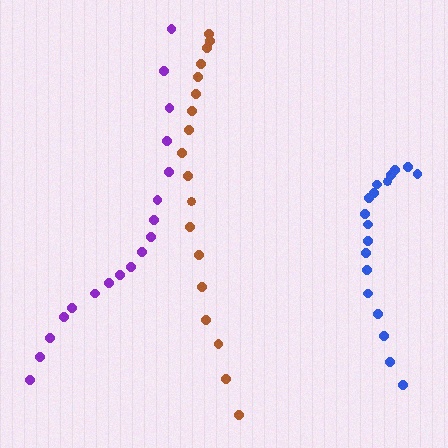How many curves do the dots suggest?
There are 3 distinct paths.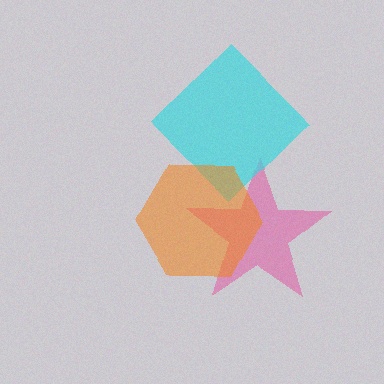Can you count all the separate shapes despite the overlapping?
Yes, there are 3 separate shapes.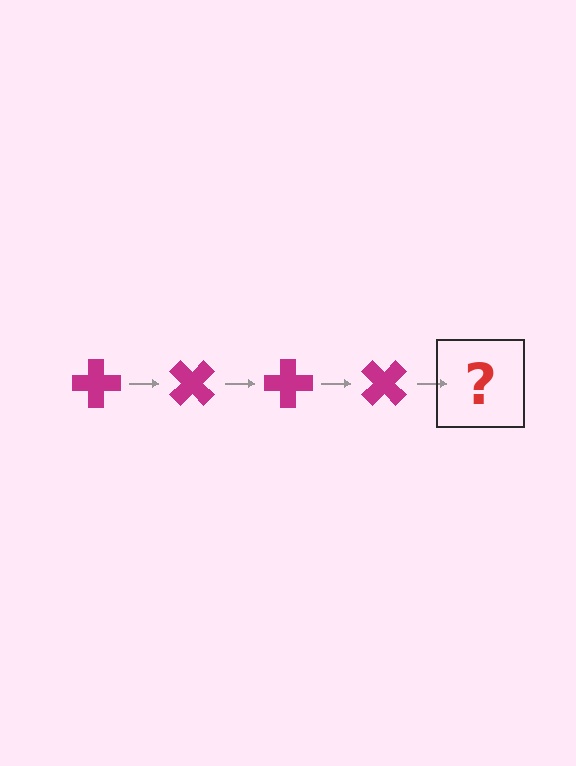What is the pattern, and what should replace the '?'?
The pattern is that the cross rotates 45 degrees each step. The '?' should be a magenta cross rotated 180 degrees.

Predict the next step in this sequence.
The next step is a magenta cross rotated 180 degrees.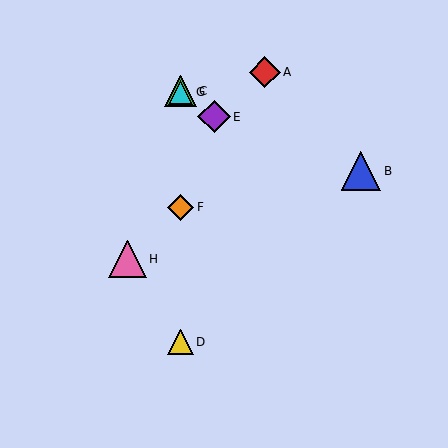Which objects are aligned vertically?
Objects C, D, F, G are aligned vertically.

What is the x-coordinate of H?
Object H is at x≈127.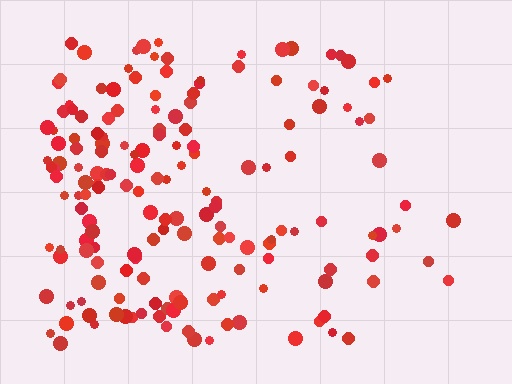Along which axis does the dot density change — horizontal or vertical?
Horizontal.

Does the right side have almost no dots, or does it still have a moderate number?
Still a moderate number, just noticeably fewer than the left.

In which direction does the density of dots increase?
From right to left, with the left side densest.